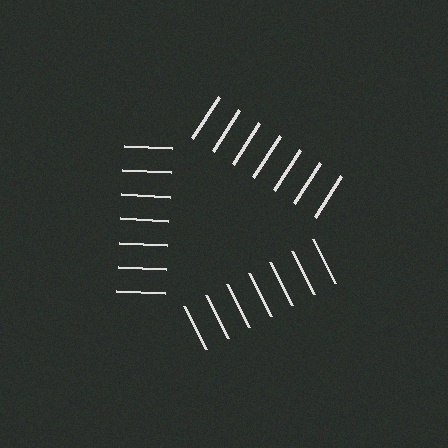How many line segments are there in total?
21 — 7 along each of the 3 edges.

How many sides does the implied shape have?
3 sides — the line-ends trace a triangle.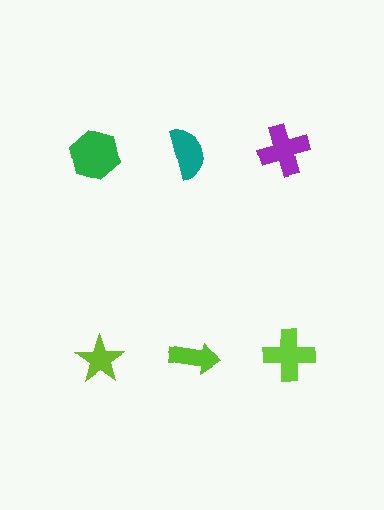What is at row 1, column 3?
A purple cross.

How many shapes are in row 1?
3 shapes.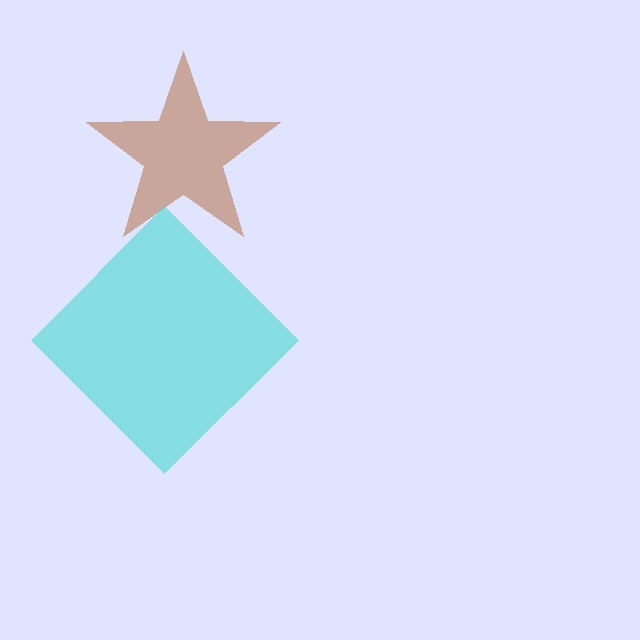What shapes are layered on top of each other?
The layered shapes are: a brown star, a cyan diamond.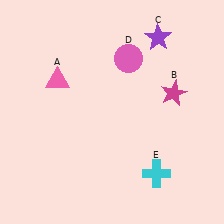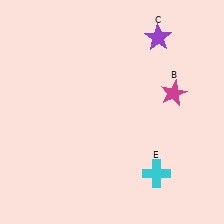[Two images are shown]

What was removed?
The pink circle (D), the pink triangle (A) were removed in Image 2.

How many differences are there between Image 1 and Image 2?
There are 2 differences between the two images.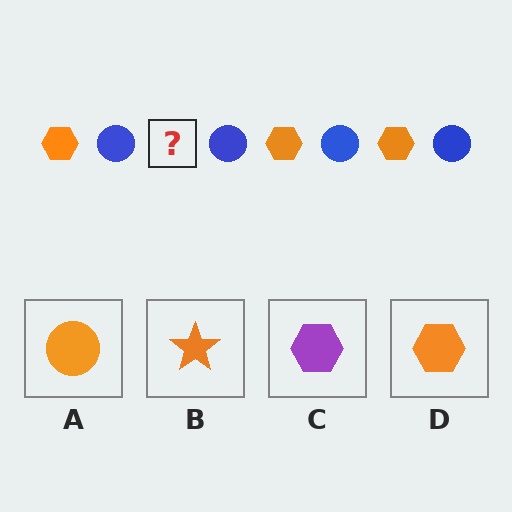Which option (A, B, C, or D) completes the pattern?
D.